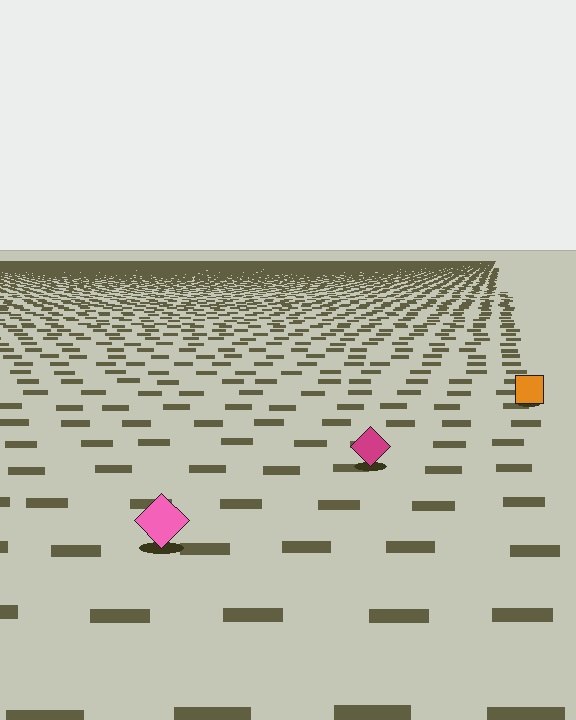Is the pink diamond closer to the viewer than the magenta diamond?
Yes. The pink diamond is closer — you can tell from the texture gradient: the ground texture is coarser near it.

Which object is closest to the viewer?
The pink diamond is closest. The texture marks near it are larger and more spread out.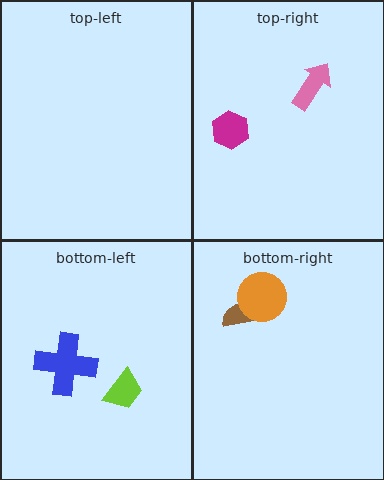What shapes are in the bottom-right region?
The brown semicircle, the orange circle.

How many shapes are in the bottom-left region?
2.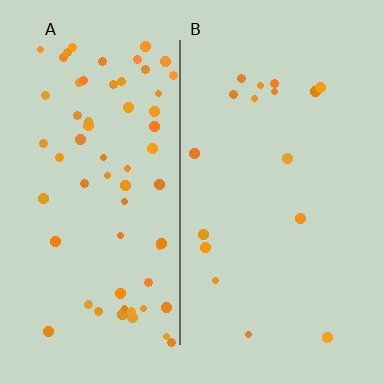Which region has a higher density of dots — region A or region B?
A (the left).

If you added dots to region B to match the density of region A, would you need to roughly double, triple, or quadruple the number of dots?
Approximately quadruple.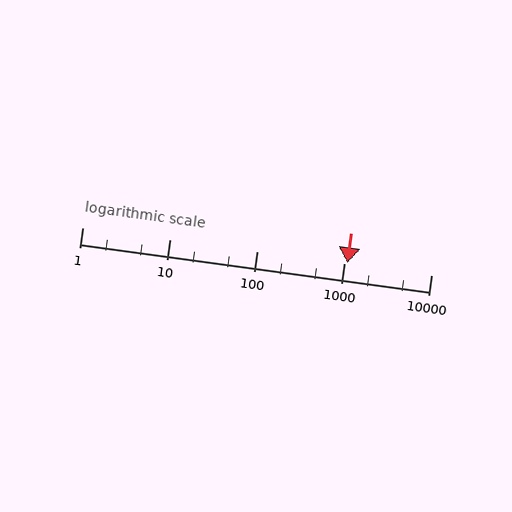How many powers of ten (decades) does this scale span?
The scale spans 4 decades, from 1 to 10000.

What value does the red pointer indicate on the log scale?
The pointer indicates approximately 1100.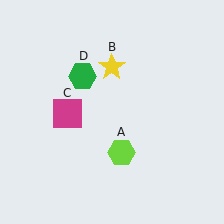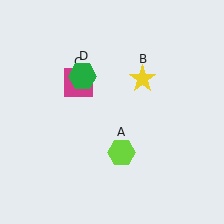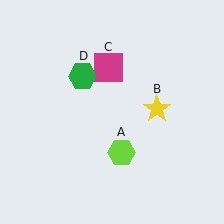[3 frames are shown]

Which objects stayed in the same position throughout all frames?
Lime hexagon (object A) and green hexagon (object D) remained stationary.